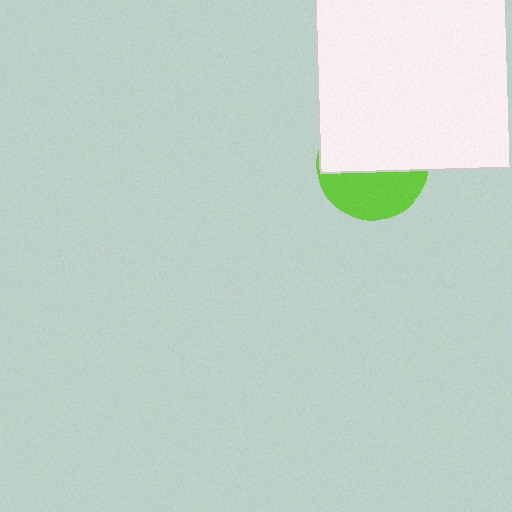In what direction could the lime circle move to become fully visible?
The lime circle could move down. That would shift it out from behind the white rectangle entirely.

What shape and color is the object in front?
The object in front is a white rectangle.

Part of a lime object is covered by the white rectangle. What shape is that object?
It is a circle.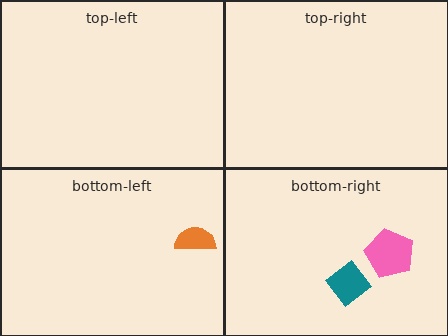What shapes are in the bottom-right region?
The pink pentagon, the teal diamond.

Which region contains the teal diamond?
The bottom-right region.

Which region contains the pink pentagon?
The bottom-right region.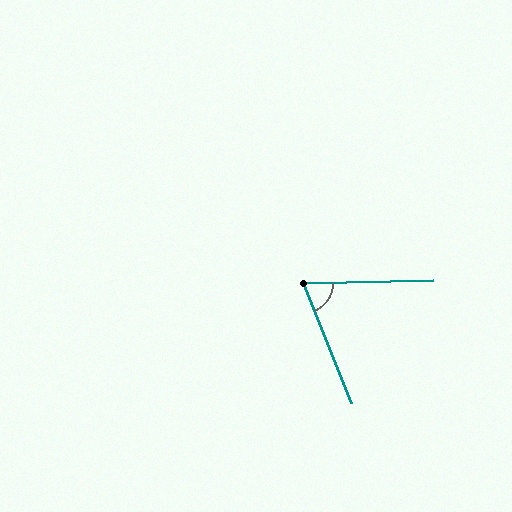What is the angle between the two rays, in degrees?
Approximately 69 degrees.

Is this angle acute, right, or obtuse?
It is acute.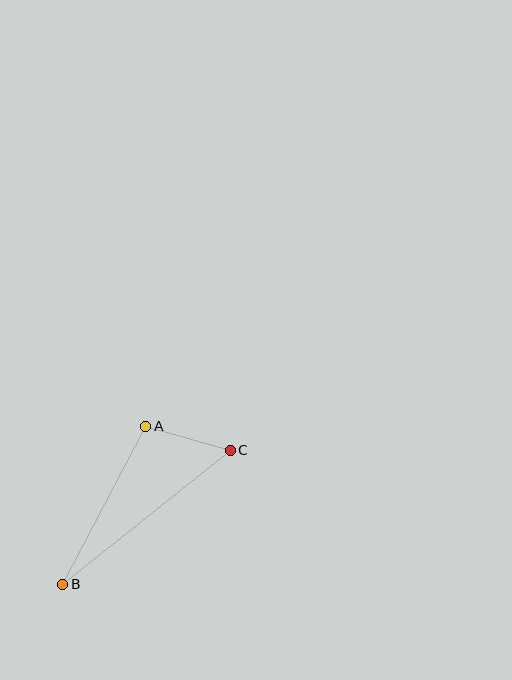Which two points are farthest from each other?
Points B and C are farthest from each other.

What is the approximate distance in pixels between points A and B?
The distance between A and B is approximately 178 pixels.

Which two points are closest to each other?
Points A and C are closest to each other.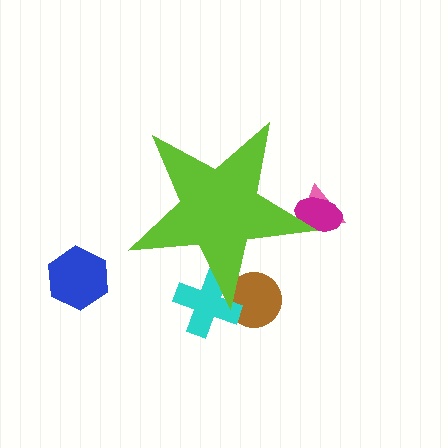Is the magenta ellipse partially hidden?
Yes, the magenta ellipse is partially hidden behind the lime star.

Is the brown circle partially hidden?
Yes, the brown circle is partially hidden behind the lime star.